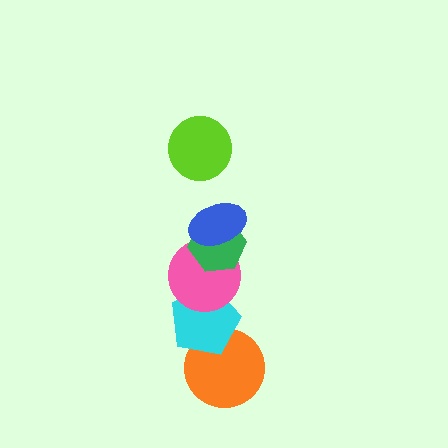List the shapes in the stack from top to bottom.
From top to bottom: the lime circle, the blue ellipse, the green hexagon, the pink circle, the cyan pentagon, the orange circle.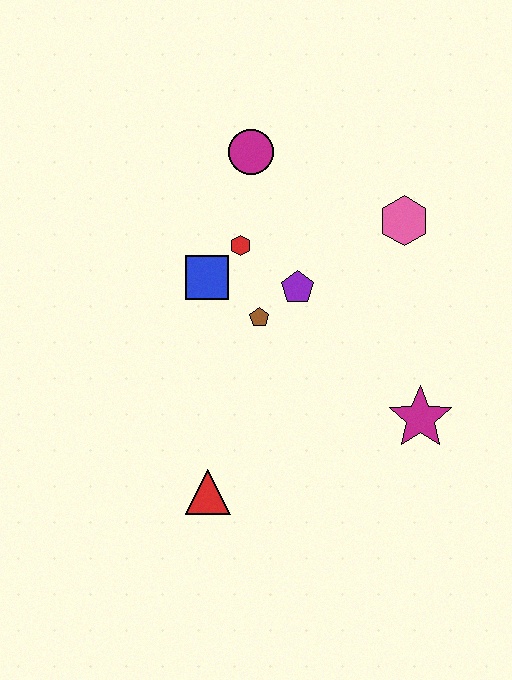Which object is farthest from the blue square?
The magenta star is farthest from the blue square.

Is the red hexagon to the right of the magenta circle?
No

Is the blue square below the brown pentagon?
No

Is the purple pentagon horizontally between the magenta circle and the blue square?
No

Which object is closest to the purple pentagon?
The brown pentagon is closest to the purple pentagon.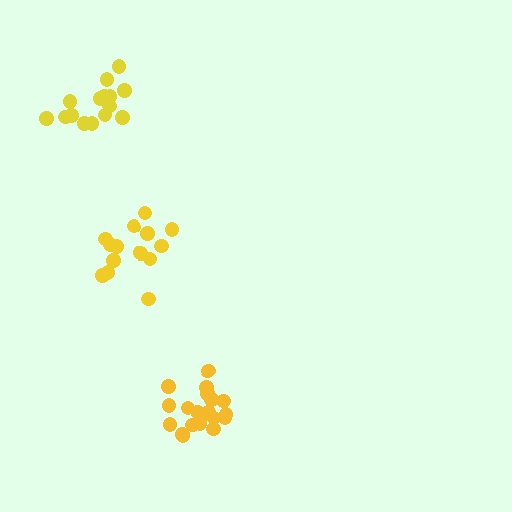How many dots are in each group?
Group 1: 20 dots, Group 2: 14 dots, Group 3: 15 dots (49 total).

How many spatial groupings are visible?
There are 3 spatial groupings.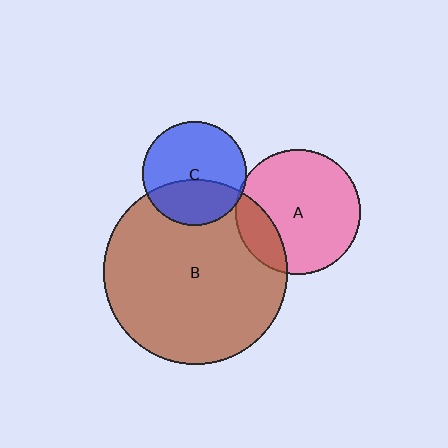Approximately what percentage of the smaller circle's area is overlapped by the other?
Approximately 5%.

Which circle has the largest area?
Circle B (brown).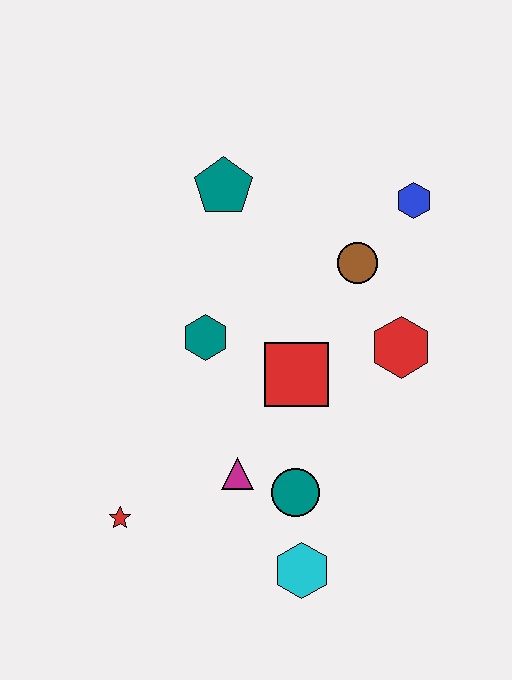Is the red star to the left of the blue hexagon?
Yes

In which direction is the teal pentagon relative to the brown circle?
The teal pentagon is to the left of the brown circle.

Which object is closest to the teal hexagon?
The red square is closest to the teal hexagon.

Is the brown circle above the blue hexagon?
No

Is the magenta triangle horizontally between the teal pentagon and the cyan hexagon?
Yes